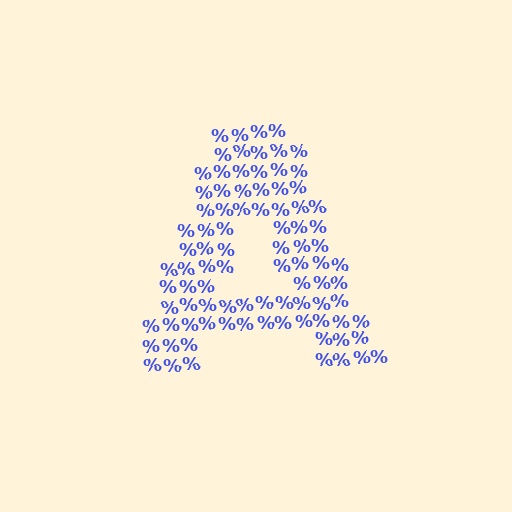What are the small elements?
The small elements are percent signs.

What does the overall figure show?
The overall figure shows the letter A.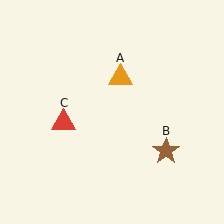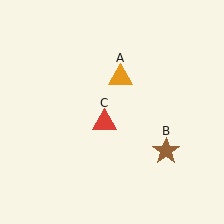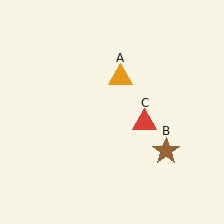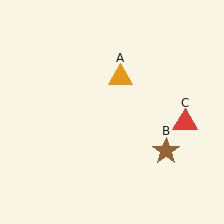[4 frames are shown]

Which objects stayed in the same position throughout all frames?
Orange triangle (object A) and brown star (object B) remained stationary.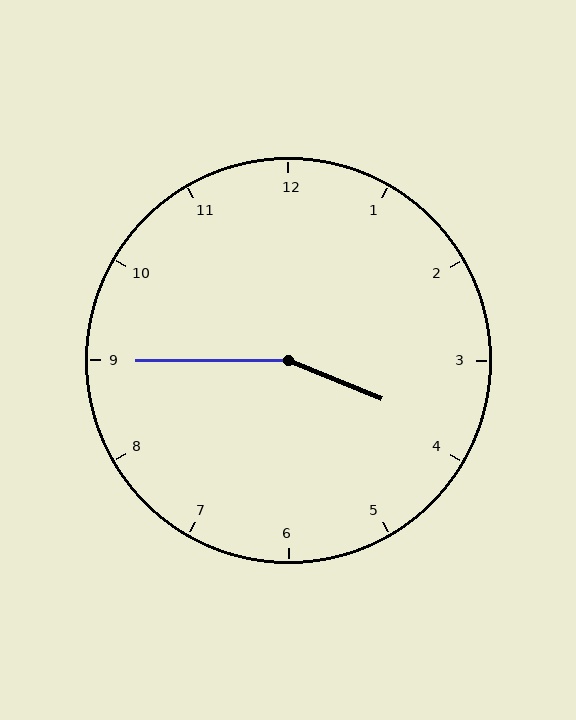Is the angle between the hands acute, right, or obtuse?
It is obtuse.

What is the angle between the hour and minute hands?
Approximately 158 degrees.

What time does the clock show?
3:45.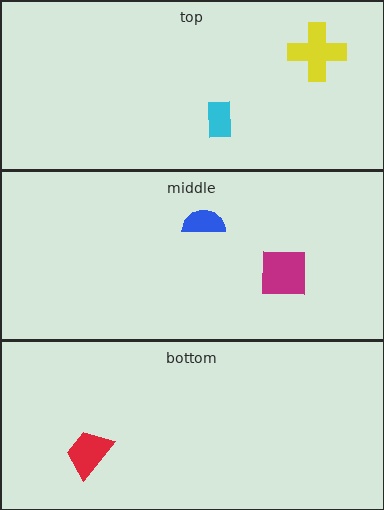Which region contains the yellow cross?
The top region.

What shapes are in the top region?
The cyan rectangle, the yellow cross.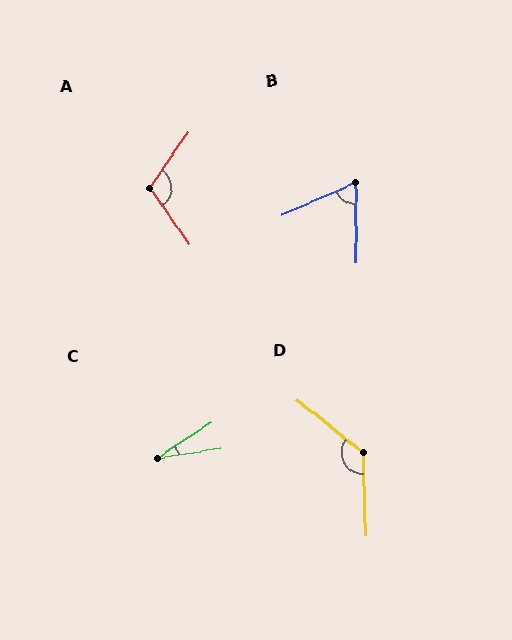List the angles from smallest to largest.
C (24°), B (66°), A (110°), D (131°).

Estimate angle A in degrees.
Approximately 110 degrees.